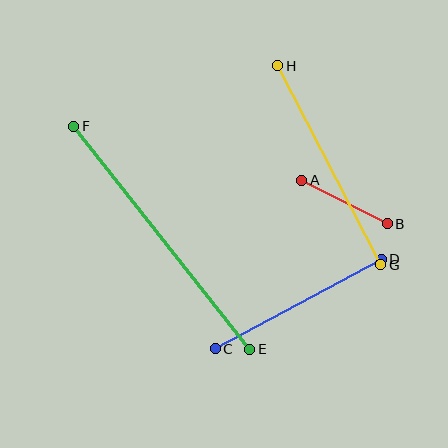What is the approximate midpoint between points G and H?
The midpoint is at approximately (329, 165) pixels.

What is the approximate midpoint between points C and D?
The midpoint is at approximately (298, 304) pixels.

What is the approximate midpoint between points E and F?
The midpoint is at approximately (162, 238) pixels.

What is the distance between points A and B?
The distance is approximately 96 pixels.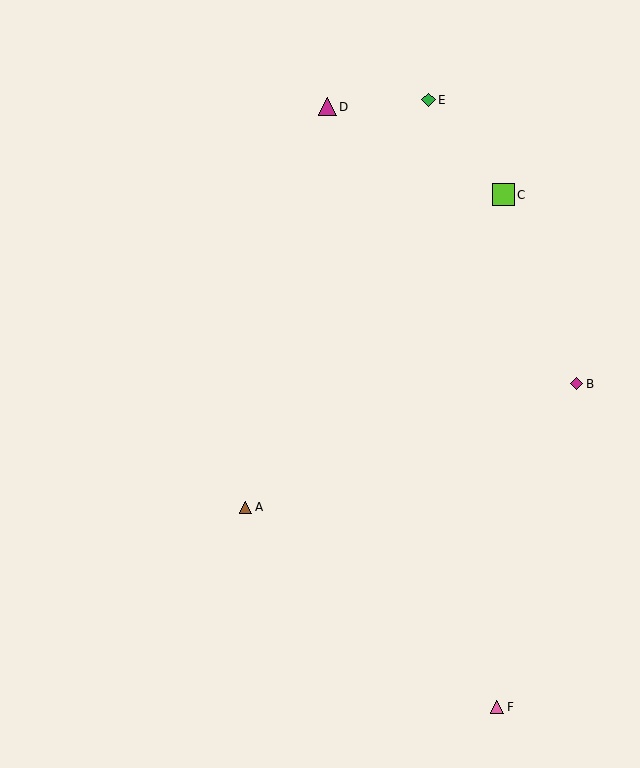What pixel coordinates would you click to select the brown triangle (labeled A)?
Click at (246, 507) to select the brown triangle A.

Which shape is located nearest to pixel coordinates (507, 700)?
The pink triangle (labeled F) at (497, 707) is nearest to that location.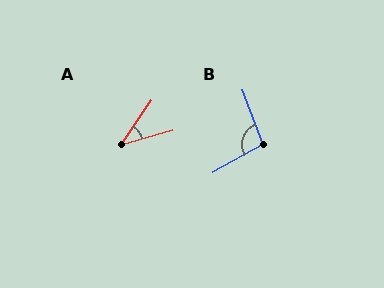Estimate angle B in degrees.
Approximately 100 degrees.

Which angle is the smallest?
A, at approximately 40 degrees.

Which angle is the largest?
B, at approximately 100 degrees.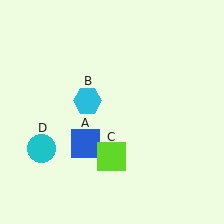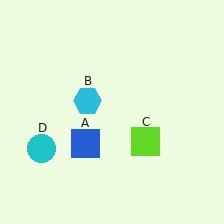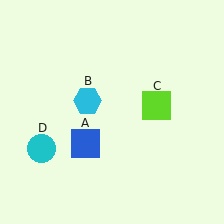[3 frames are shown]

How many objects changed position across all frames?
1 object changed position: lime square (object C).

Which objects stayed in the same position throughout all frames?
Blue square (object A) and cyan hexagon (object B) and cyan circle (object D) remained stationary.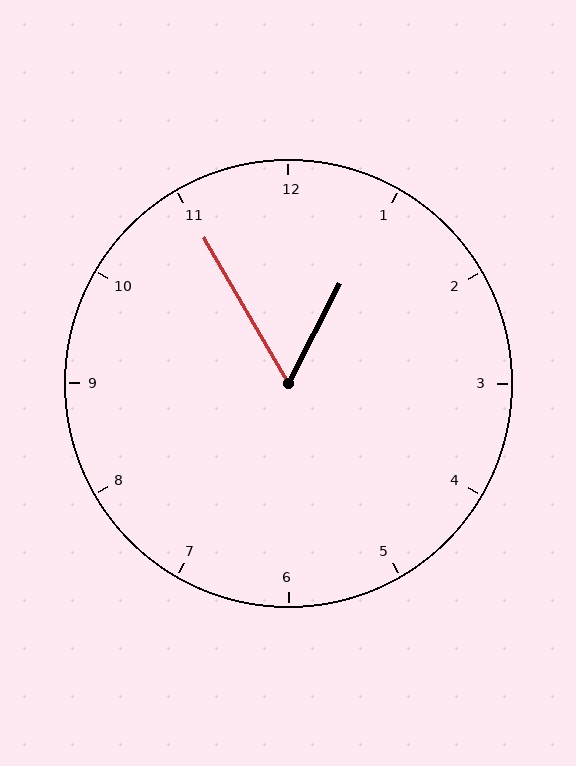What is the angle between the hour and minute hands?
Approximately 58 degrees.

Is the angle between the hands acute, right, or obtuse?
It is acute.